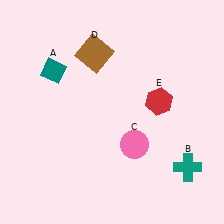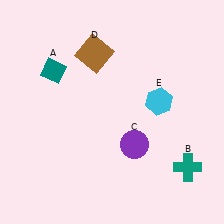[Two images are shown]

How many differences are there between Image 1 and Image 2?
There are 2 differences between the two images.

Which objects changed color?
C changed from pink to purple. E changed from red to cyan.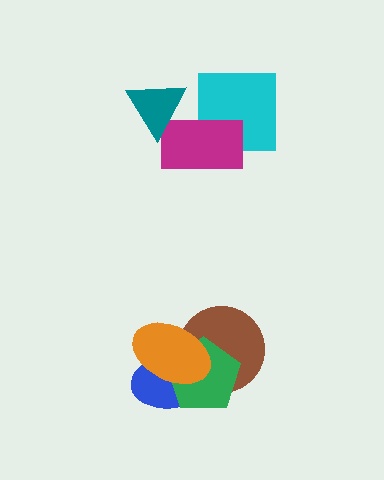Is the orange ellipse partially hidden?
No, no other shape covers it.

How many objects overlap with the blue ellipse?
3 objects overlap with the blue ellipse.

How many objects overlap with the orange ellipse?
3 objects overlap with the orange ellipse.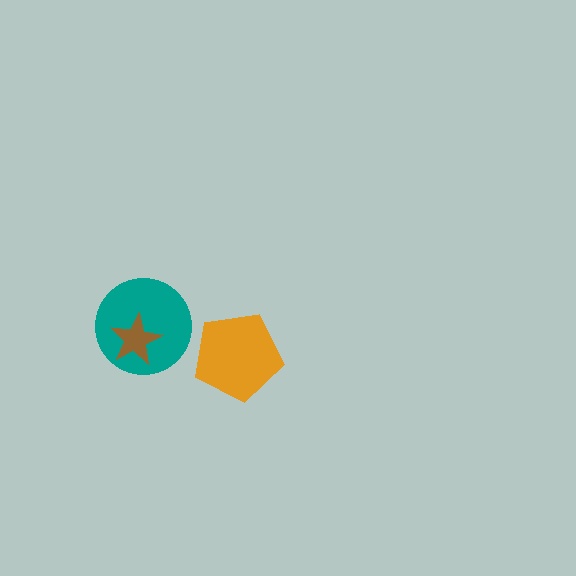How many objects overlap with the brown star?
1 object overlaps with the brown star.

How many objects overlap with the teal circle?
1 object overlaps with the teal circle.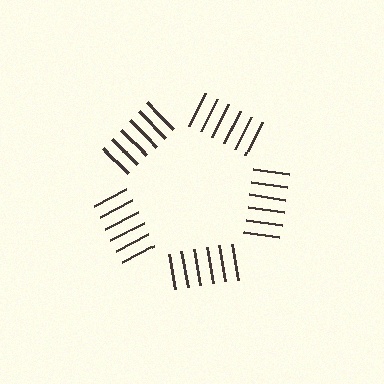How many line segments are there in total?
30 — 6 along each of the 5 edges.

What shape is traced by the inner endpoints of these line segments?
An illusory pentagon — the line segments terminate on its edges but no continuous stroke is drawn.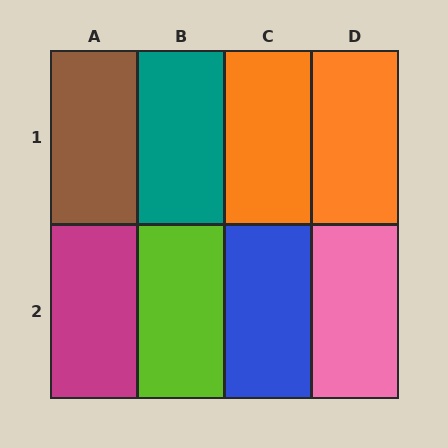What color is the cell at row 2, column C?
Blue.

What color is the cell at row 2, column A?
Magenta.